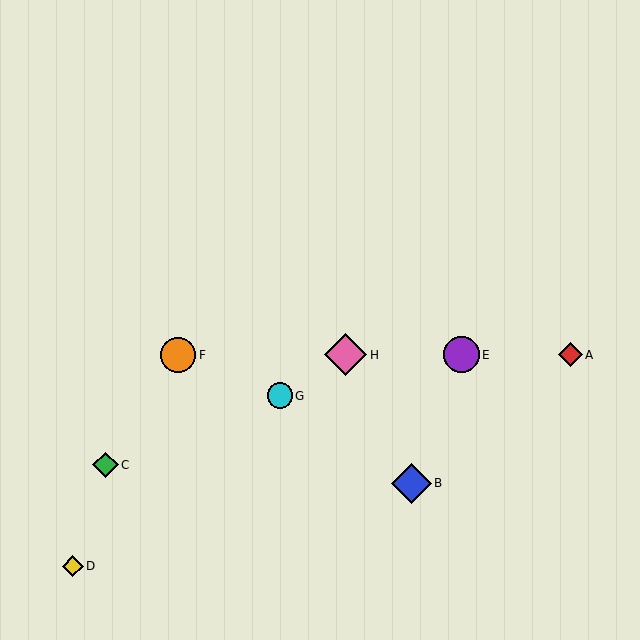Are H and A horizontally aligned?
Yes, both are at y≈355.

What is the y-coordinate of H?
Object H is at y≈355.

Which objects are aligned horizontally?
Objects A, E, F, H are aligned horizontally.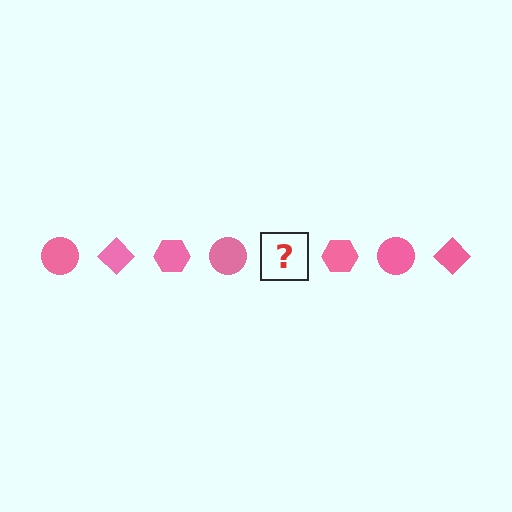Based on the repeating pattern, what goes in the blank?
The blank should be a pink diamond.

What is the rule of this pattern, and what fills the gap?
The rule is that the pattern cycles through circle, diamond, hexagon shapes in pink. The gap should be filled with a pink diamond.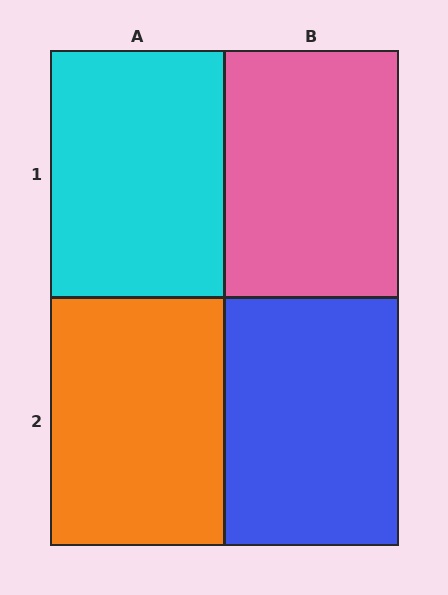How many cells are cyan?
1 cell is cyan.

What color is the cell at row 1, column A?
Cyan.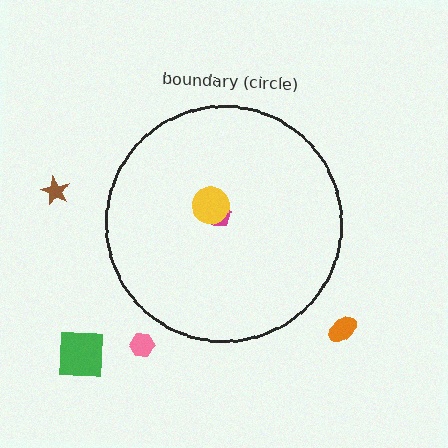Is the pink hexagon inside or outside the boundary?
Outside.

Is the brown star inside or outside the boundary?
Outside.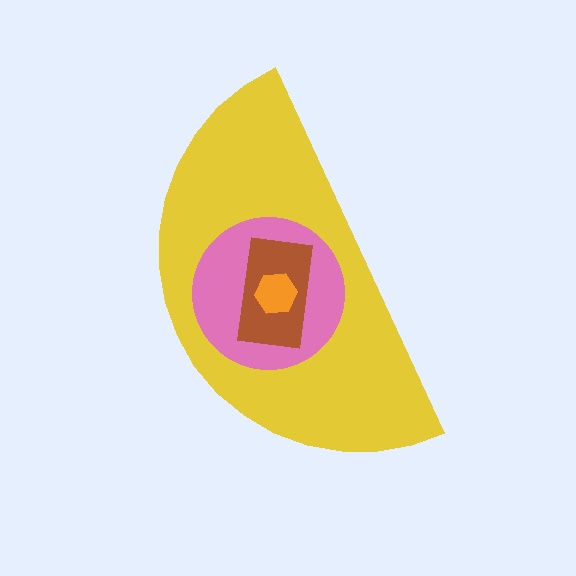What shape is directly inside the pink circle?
The brown rectangle.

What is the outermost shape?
The yellow semicircle.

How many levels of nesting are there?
4.